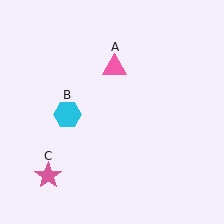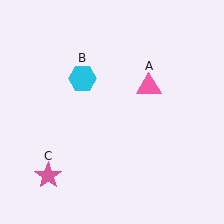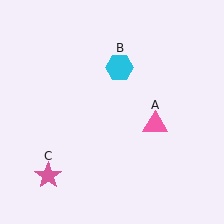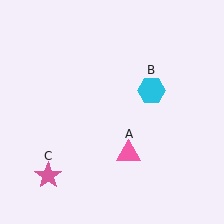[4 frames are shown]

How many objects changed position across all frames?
2 objects changed position: pink triangle (object A), cyan hexagon (object B).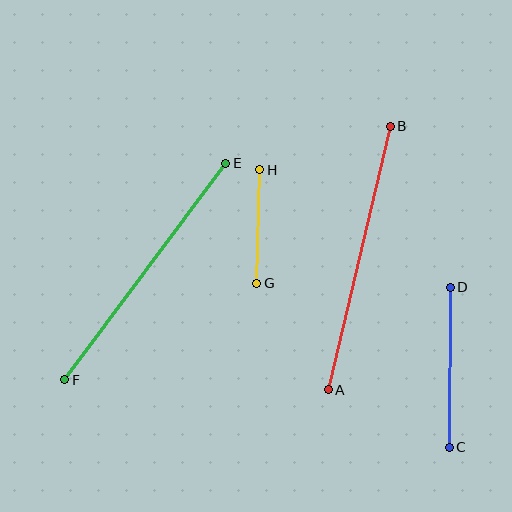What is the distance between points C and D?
The distance is approximately 160 pixels.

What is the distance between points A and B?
The distance is approximately 271 pixels.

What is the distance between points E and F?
The distance is approximately 270 pixels.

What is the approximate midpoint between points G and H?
The midpoint is at approximately (258, 226) pixels.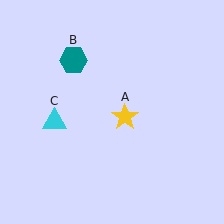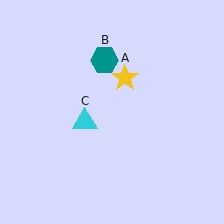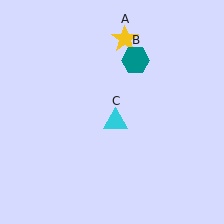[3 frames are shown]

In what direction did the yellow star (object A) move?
The yellow star (object A) moved up.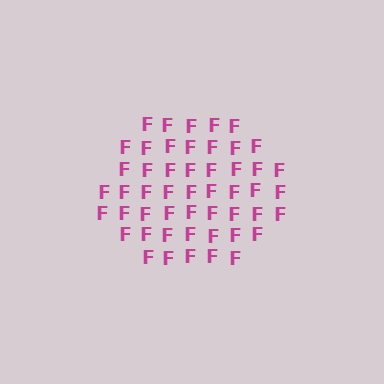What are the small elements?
The small elements are letter F's.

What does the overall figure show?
The overall figure shows a hexagon.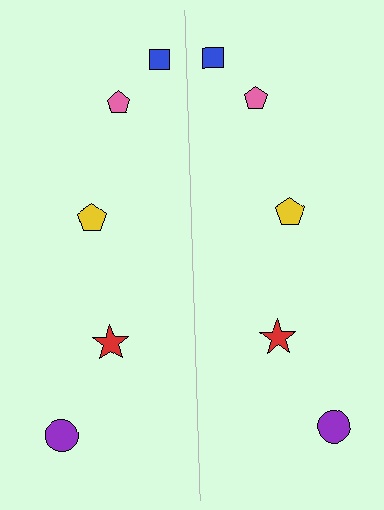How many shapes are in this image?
There are 10 shapes in this image.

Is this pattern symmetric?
Yes, this pattern has bilateral (reflection) symmetry.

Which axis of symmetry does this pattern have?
The pattern has a vertical axis of symmetry running through the center of the image.